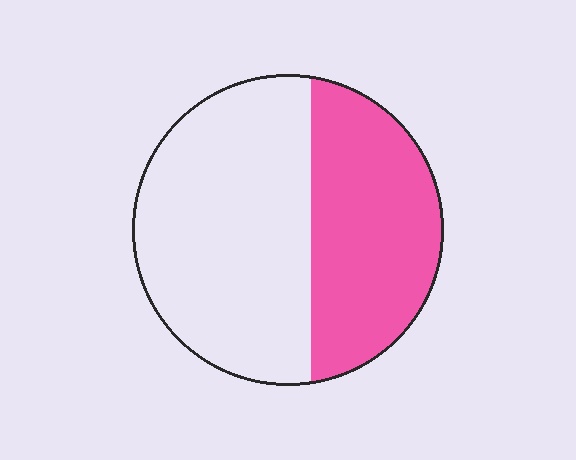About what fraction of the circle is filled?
About two fifths (2/5).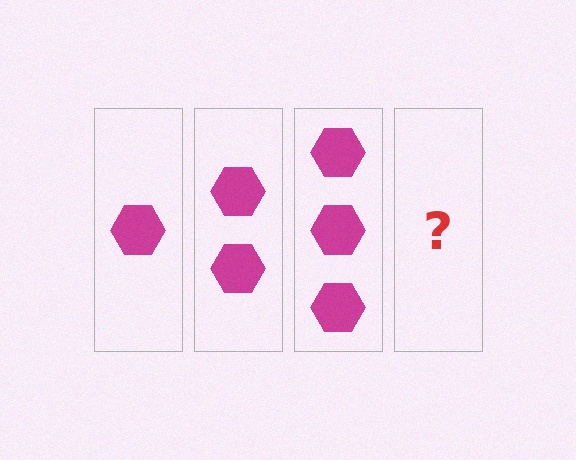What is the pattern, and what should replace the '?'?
The pattern is that each step adds one more hexagon. The '?' should be 4 hexagons.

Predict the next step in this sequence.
The next step is 4 hexagons.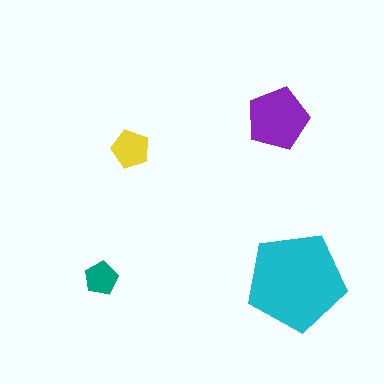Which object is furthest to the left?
The teal pentagon is leftmost.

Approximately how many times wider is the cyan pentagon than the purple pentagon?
About 1.5 times wider.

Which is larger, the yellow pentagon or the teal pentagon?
The yellow one.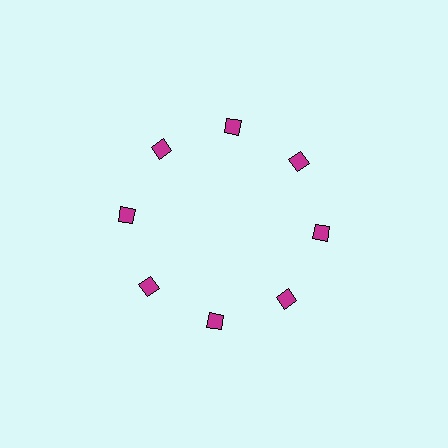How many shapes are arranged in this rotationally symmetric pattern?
There are 8 shapes, arranged in 8 groups of 1.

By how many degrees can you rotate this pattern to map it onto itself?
The pattern maps onto itself every 45 degrees of rotation.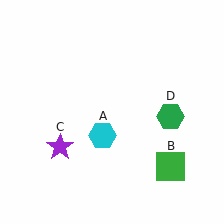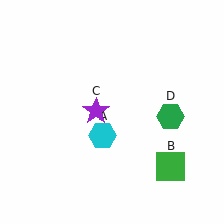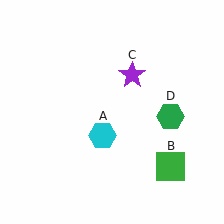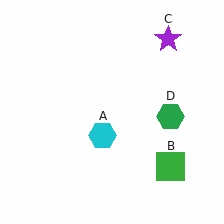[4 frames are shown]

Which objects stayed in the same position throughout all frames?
Cyan hexagon (object A) and green square (object B) and green hexagon (object D) remained stationary.